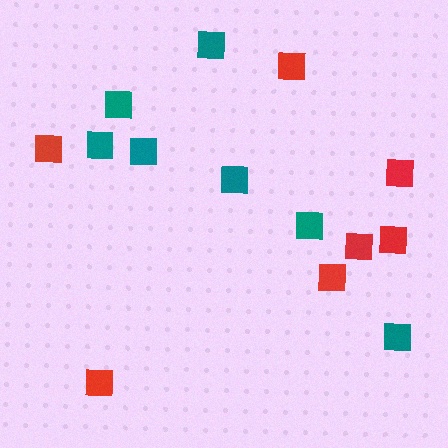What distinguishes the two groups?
There are 2 groups: one group of red squares (7) and one group of teal squares (7).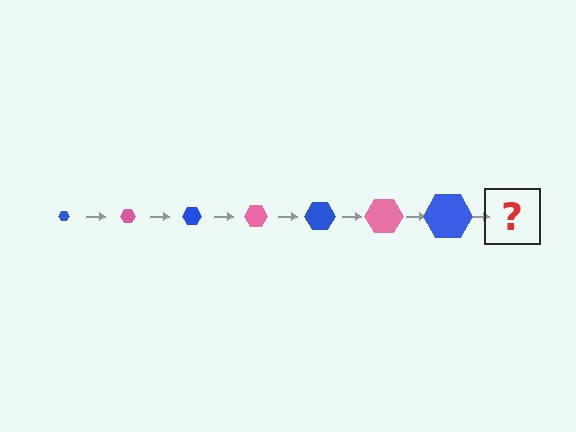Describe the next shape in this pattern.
It should be a pink hexagon, larger than the previous one.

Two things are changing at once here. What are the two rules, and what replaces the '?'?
The two rules are that the hexagon grows larger each step and the color cycles through blue and pink. The '?' should be a pink hexagon, larger than the previous one.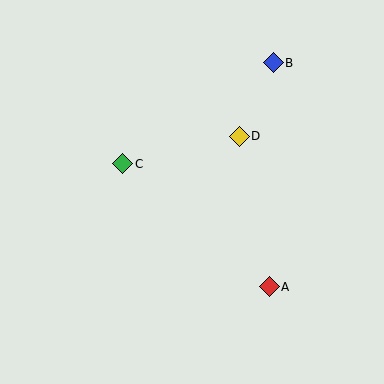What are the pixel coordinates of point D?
Point D is at (239, 136).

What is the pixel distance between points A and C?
The distance between A and C is 192 pixels.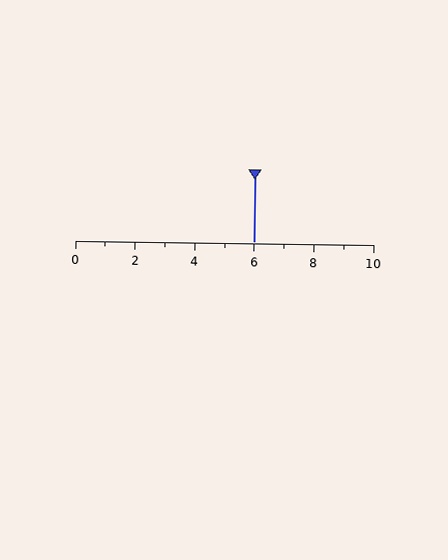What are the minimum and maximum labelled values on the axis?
The axis runs from 0 to 10.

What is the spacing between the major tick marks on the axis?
The major ticks are spaced 2 apart.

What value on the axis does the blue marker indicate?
The marker indicates approximately 6.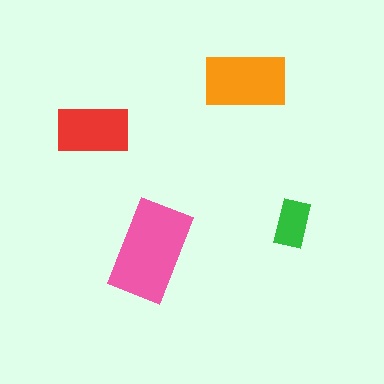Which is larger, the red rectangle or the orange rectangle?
The orange one.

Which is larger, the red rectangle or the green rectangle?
The red one.